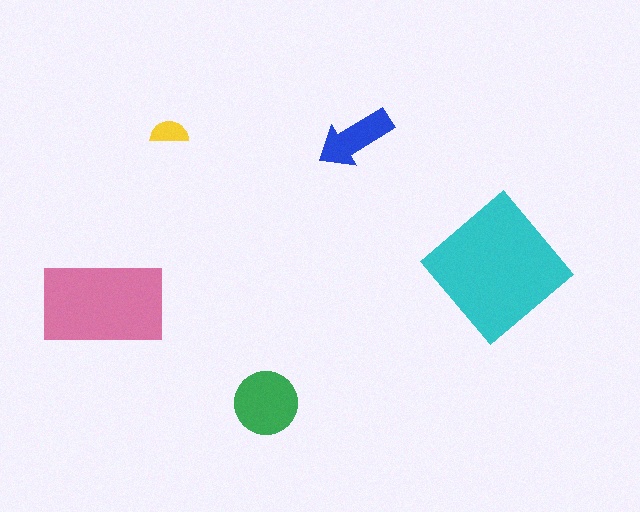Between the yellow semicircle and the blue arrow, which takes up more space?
The blue arrow.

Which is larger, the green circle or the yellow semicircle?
The green circle.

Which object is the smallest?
The yellow semicircle.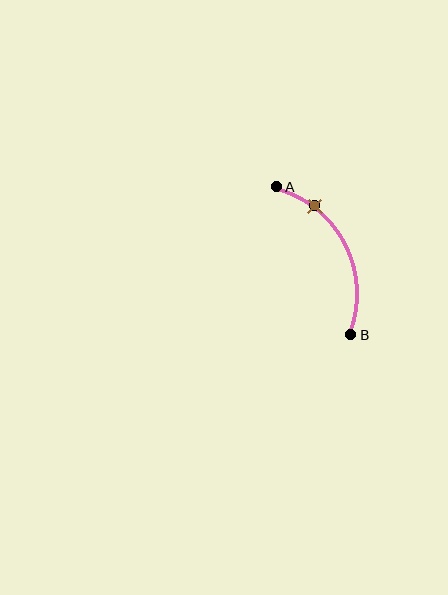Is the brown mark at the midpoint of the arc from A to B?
No. The brown mark lies on the arc but is closer to endpoint A. The arc midpoint would be at the point on the curve equidistant along the arc from both A and B.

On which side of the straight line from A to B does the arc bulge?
The arc bulges to the right of the straight line connecting A and B.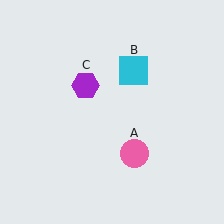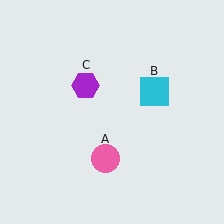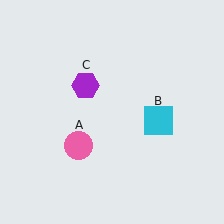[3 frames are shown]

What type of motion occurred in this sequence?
The pink circle (object A), cyan square (object B) rotated clockwise around the center of the scene.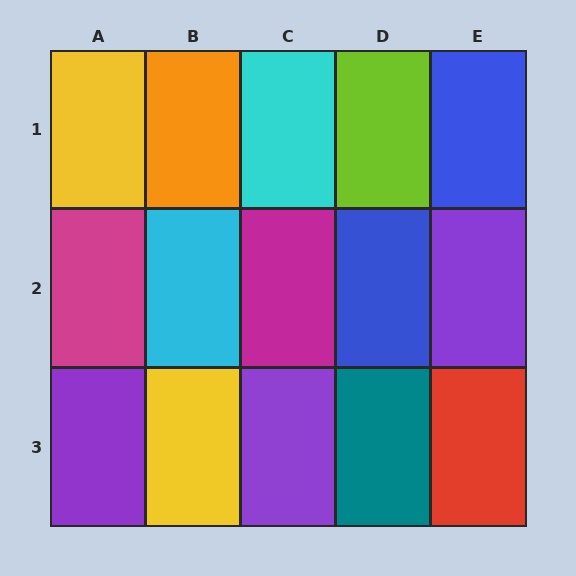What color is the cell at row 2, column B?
Cyan.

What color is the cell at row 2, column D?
Blue.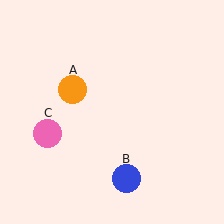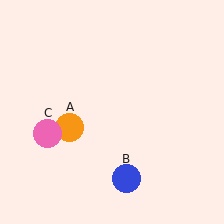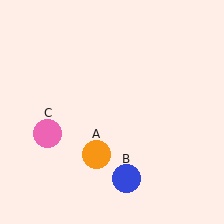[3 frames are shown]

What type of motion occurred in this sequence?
The orange circle (object A) rotated counterclockwise around the center of the scene.